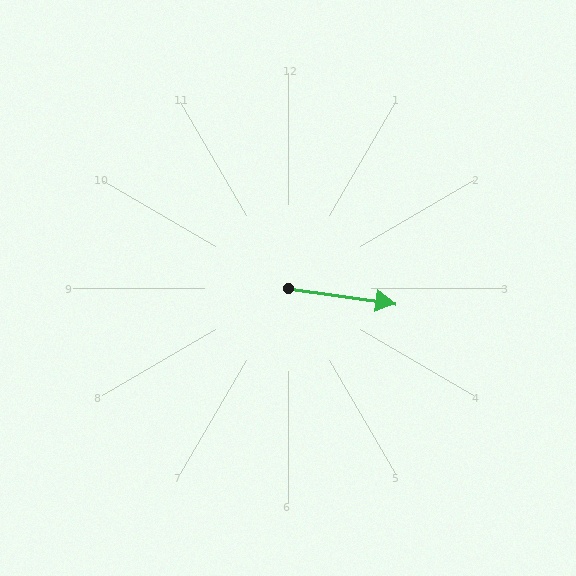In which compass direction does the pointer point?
East.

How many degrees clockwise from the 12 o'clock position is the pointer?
Approximately 98 degrees.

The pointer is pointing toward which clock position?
Roughly 3 o'clock.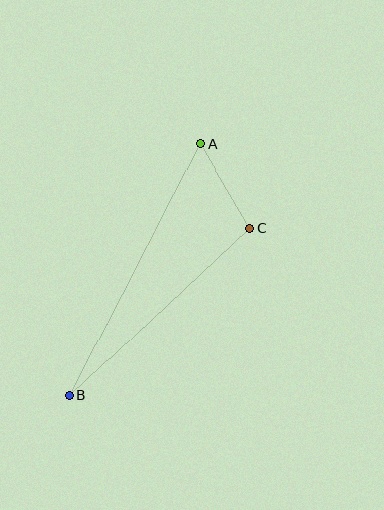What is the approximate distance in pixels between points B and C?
The distance between B and C is approximately 246 pixels.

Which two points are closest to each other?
Points A and C are closest to each other.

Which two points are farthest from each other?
Points A and B are farthest from each other.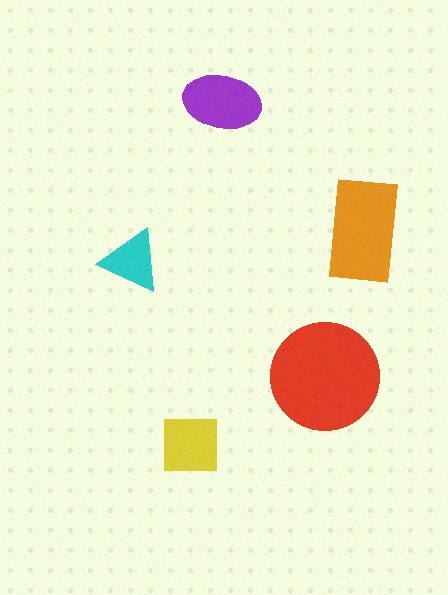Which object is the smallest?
The cyan triangle.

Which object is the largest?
The red circle.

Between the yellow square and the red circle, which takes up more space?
The red circle.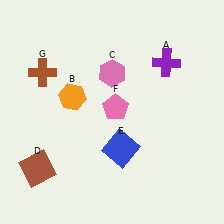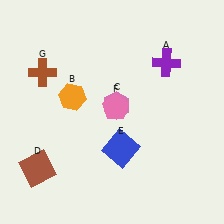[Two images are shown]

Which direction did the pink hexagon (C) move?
The pink hexagon (C) moved down.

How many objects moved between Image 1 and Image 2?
1 object moved between the two images.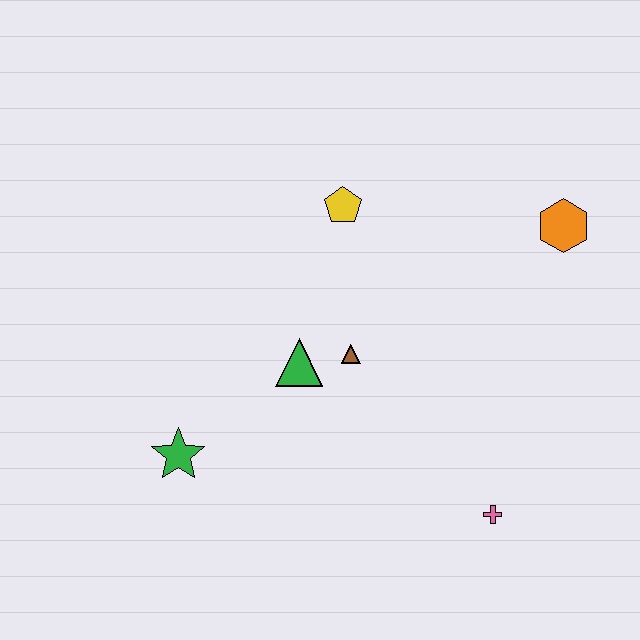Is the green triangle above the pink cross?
Yes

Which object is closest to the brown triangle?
The green triangle is closest to the brown triangle.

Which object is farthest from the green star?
The orange hexagon is farthest from the green star.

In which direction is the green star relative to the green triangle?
The green star is to the left of the green triangle.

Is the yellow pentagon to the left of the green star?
No